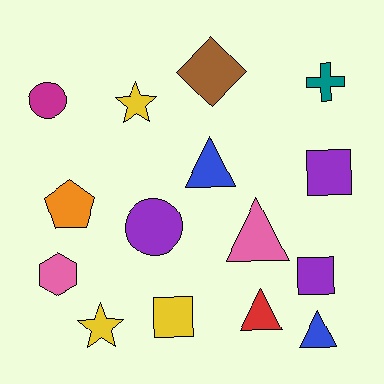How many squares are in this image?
There are 3 squares.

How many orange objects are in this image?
There is 1 orange object.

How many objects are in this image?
There are 15 objects.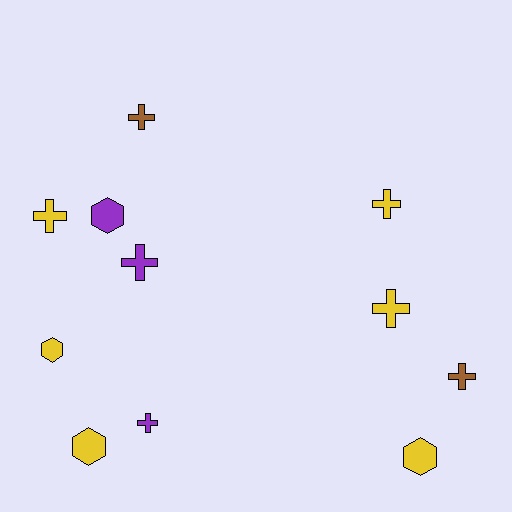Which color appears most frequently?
Yellow, with 6 objects.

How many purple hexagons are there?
There is 1 purple hexagon.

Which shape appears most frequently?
Cross, with 7 objects.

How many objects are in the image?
There are 11 objects.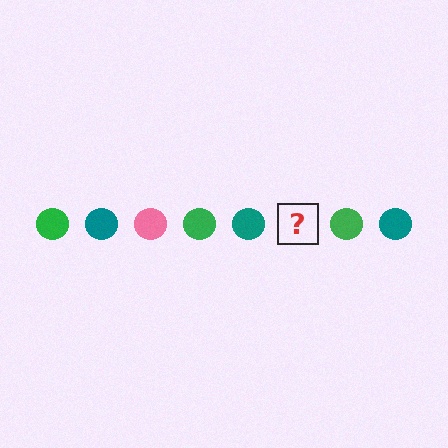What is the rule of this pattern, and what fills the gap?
The rule is that the pattern cycles through green, teal, pink circles. The gap should be filled with a pink circle.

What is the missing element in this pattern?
The missing element is a pink circle.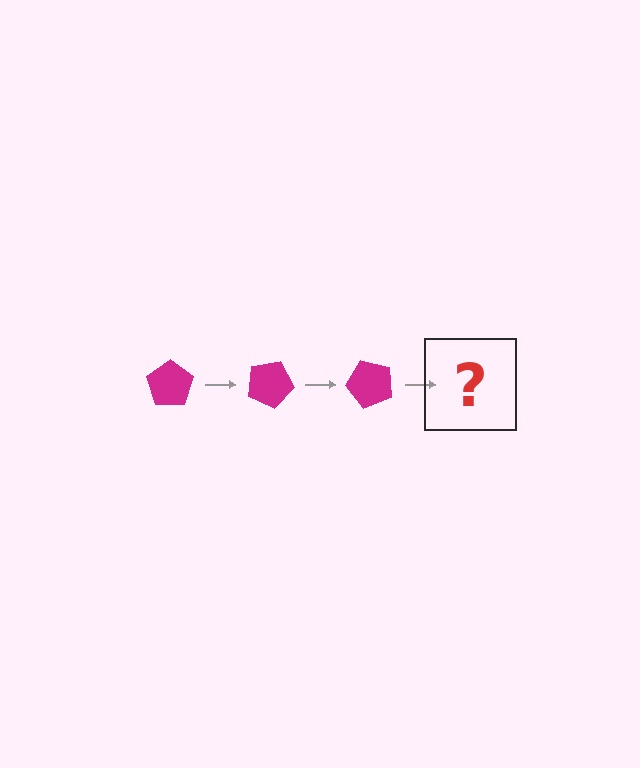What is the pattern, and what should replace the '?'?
The pattern is that the pentagon rotates 25 degrees each step. The '?' should be a magenta pentagon rotated 75 degrees.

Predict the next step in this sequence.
The next step is a magenta pentagon rotated 75 degrees.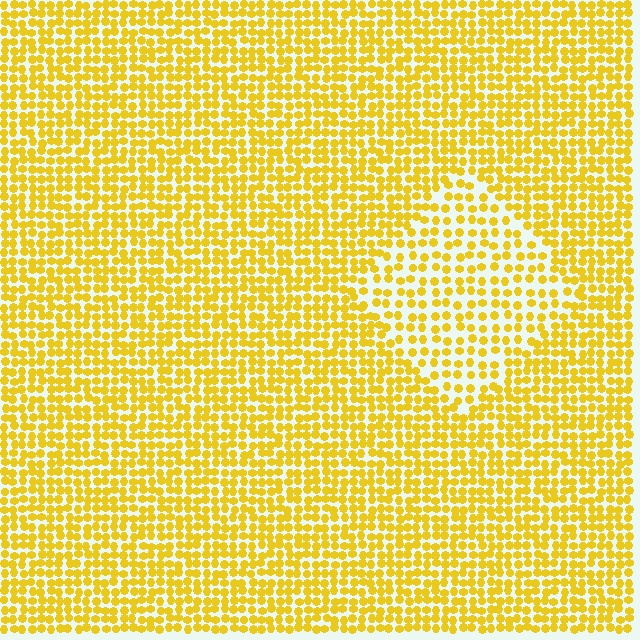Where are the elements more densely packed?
The elements are more densely packed outside the diamond boundary.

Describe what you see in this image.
The image contains small yellow elements arranged at two different densities. A diamond-shaped region is visible where the elements are less densely packed than the surrounding area.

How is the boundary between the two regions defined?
The boundary is defined by a change in element density (approximately 1.7x ratio). All elements are the same color, size, and shape.